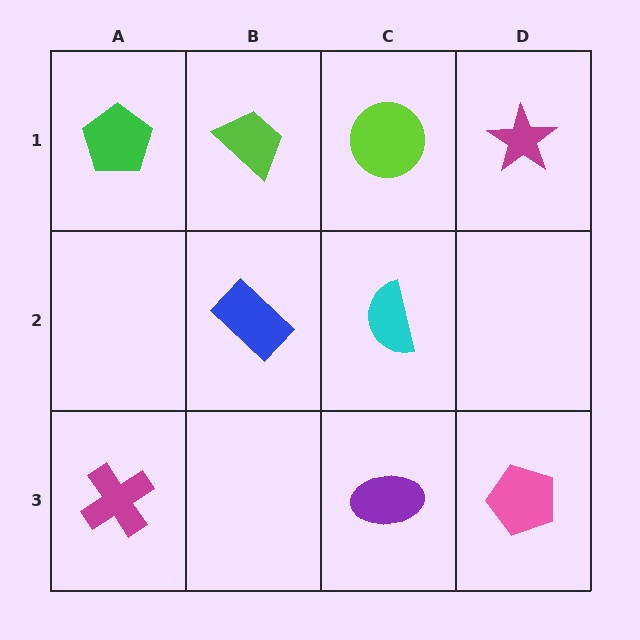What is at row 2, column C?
A cyan semicircle.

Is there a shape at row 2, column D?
No, that cell is empty.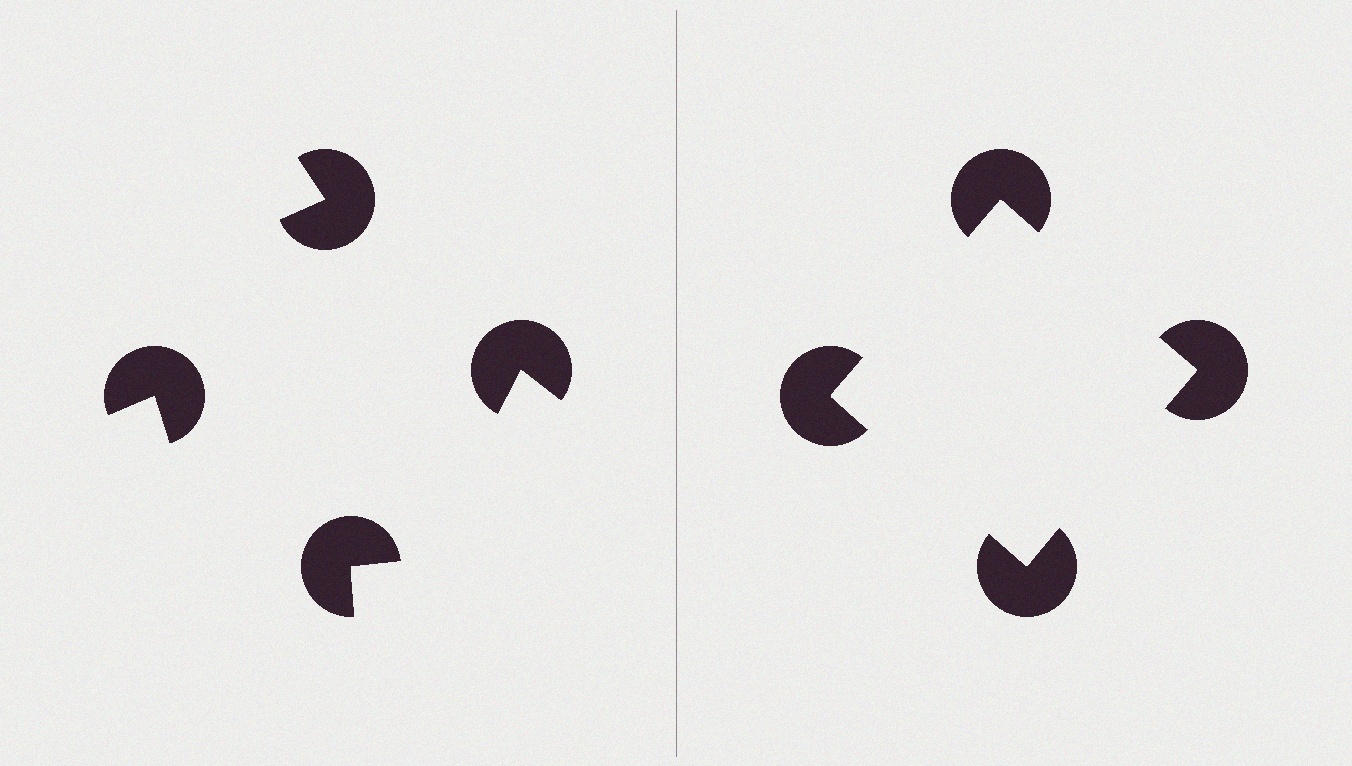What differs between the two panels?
The pac-man discs are positioned identically on both sides; only the wedge orientations differ. On the right they align to a square; on the left they are misaligned.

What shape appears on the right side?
An illusory square.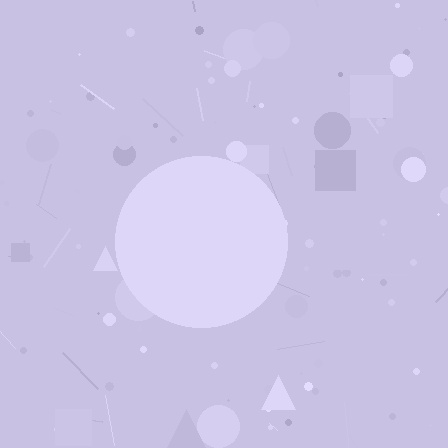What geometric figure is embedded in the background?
A circle is embedded in the background.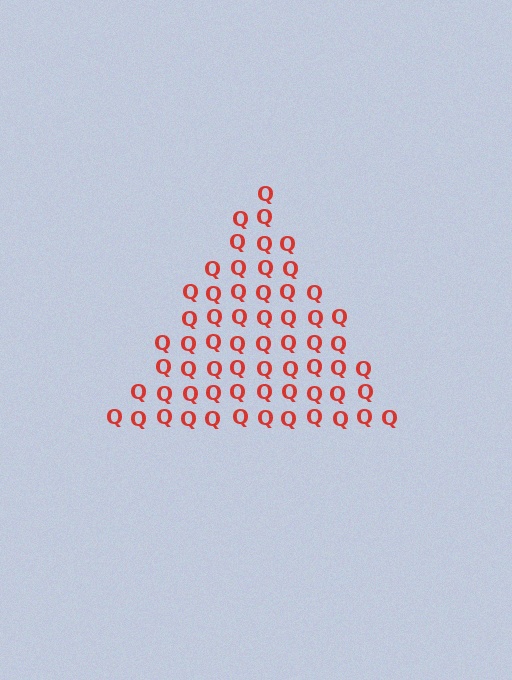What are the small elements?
The small elements are letter Q's.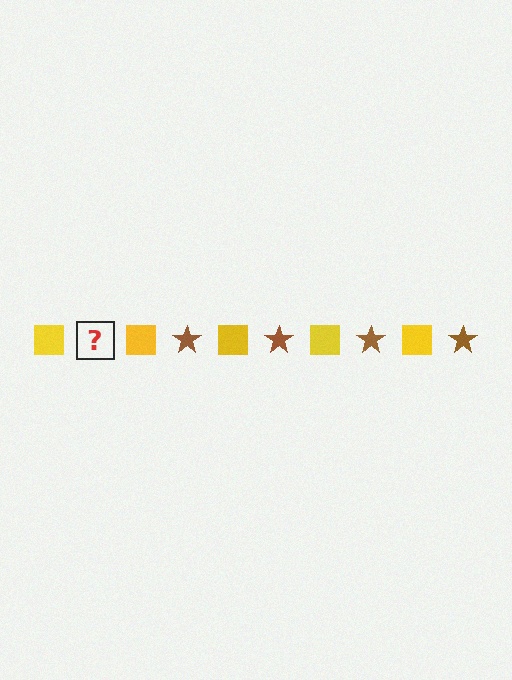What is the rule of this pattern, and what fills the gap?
The rule is that the pattern alternates between yellow square and brown star. The gap should be filled with a brown star.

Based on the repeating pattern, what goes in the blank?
The blank should be a brown star.